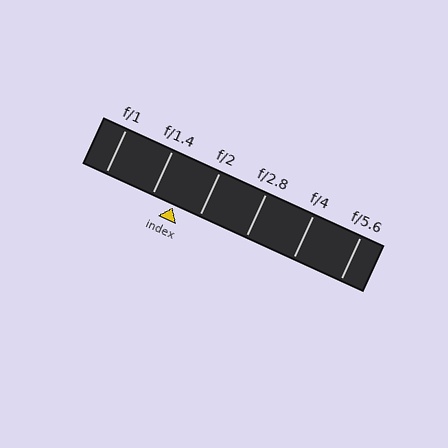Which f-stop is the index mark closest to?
The index mark is closest to f/1.4.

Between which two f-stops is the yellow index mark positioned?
The index mark is between f/1.4 and f/2.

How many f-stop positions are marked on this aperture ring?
There are 6 f-stop positions marked.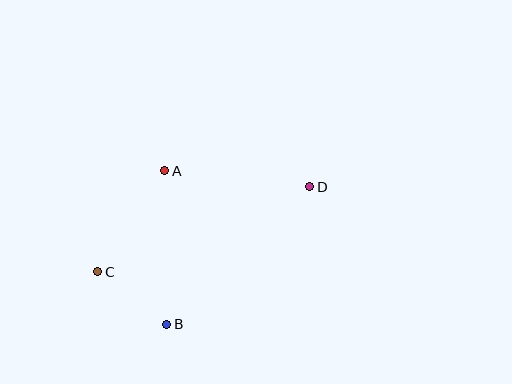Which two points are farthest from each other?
Points C and D are farthest from each other.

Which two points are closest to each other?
Points B and C are closest to each other.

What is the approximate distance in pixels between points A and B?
The distance between A and B is approximately 154 pixels.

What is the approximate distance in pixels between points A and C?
The distance between A and C is approximately 121 pixels.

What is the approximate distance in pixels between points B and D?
The distance between B and D is approximately 198 pixels.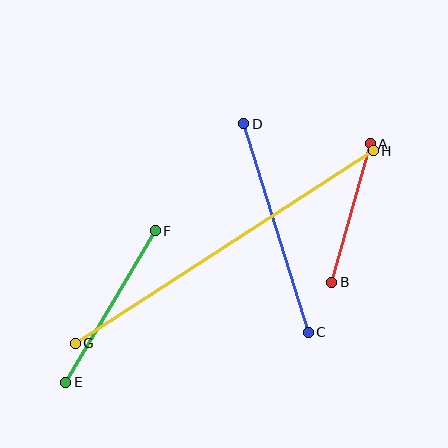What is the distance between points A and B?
The distance is approximately 144 pixels.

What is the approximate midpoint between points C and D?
The midpoint is at approximately (276, 228) pixels.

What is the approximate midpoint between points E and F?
The midpoint is at approximately (110, 307) pixels.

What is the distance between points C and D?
The distance is approximately 218 pixels.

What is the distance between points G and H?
The distance is approximately 355 pixels.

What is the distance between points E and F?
The distance is approximately 176 pixels.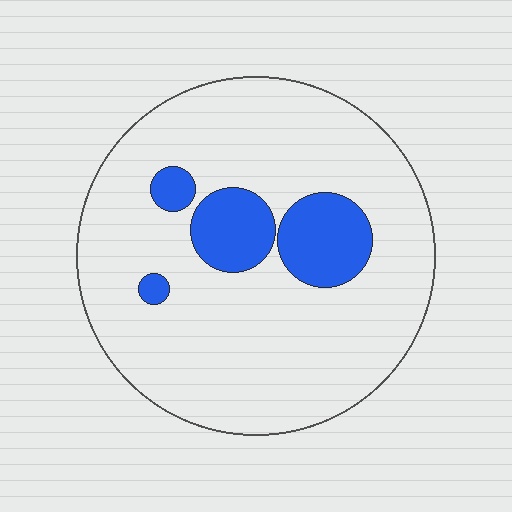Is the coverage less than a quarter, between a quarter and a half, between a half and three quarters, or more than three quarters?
Less than a quarter.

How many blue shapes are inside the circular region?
4.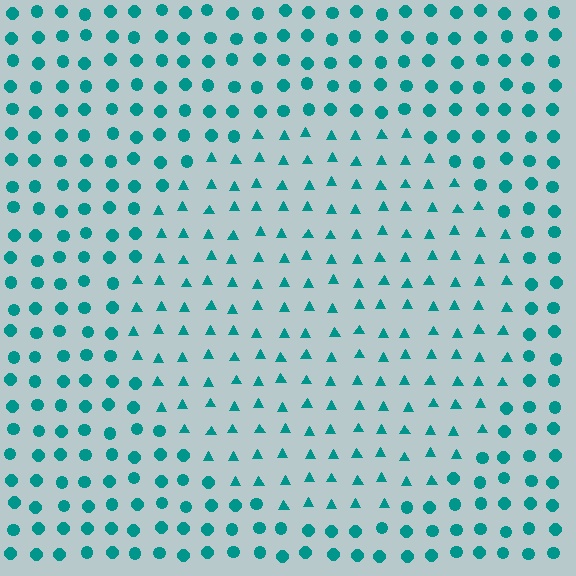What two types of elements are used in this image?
The image uses triangles inside the circle region and circles outside it.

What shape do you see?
I see a circle.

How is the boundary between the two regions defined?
The boundary is defined by a change in element shape: triangles inside vs. circles outside. All elements share the same color and spacing.